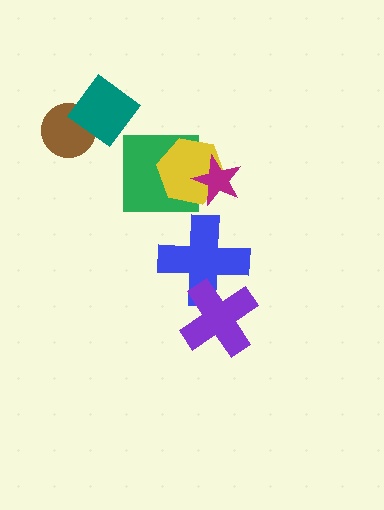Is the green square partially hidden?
Yes, it is partially covered by another shape.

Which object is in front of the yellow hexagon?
The magenta star is in front of the yellow hexagon.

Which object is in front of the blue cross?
The purple cross is in front of the blue cross.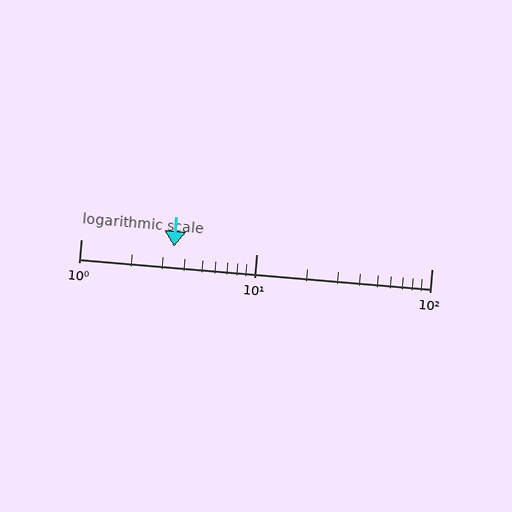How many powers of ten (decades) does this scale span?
The scale spans 2 decades, from 1 to 100.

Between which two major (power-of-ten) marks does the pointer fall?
The pointer is between 1 and 10.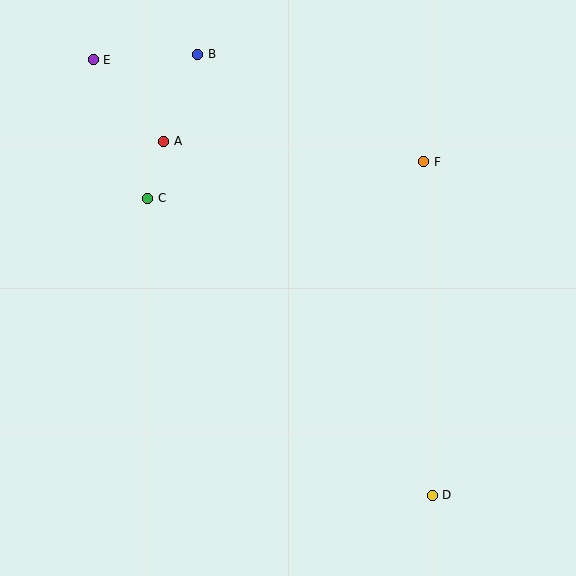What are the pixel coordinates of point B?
Point B is at (198, 54).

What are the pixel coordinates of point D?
Point D is at (432, 495).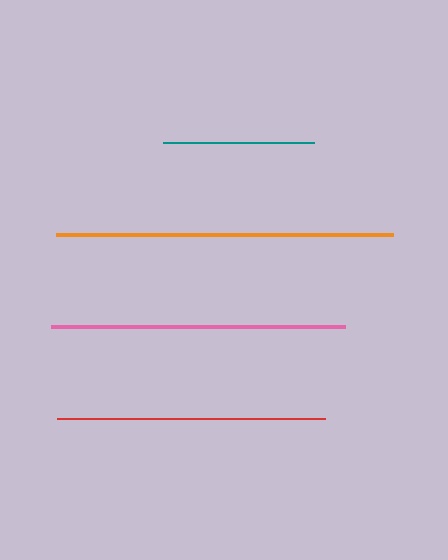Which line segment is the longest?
The orange line is the longest at approximately 337 pixels.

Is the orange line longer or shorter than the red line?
The orange line is longer than the red line.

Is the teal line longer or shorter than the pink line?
The pink line is longer than the teal line.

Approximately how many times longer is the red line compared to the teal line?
The red line is approximately 1.8 times the length of the teal line.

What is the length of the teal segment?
The teal segment is approximately 151 pixels long.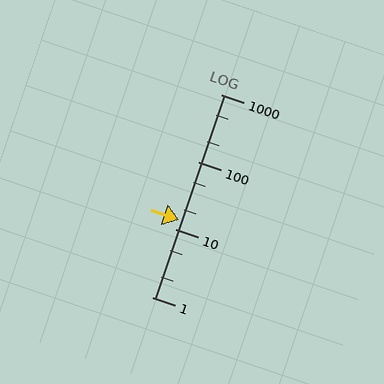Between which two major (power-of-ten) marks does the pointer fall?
The pointer is between 10 and 100.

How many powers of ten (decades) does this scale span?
The scale spans 3 decades, from 1 to 1000.